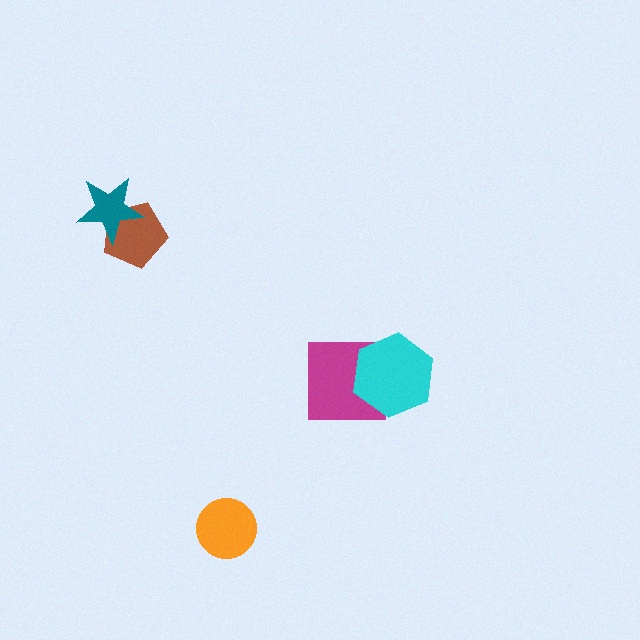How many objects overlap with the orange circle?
0 objects overlap with the orange circle.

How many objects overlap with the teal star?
1 object overlaps with the teal star.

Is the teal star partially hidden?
No, no other shape covers it.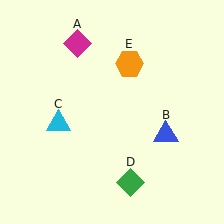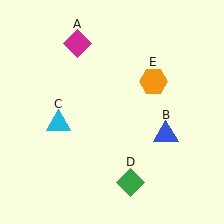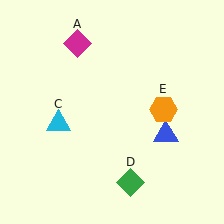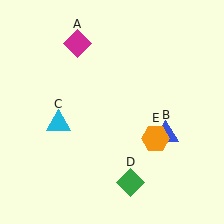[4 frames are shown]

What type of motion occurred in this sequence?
The orange hexagon (object E) rotated clockwise around the center of the scene.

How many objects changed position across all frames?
1 object changed position: orange hexagon (object E).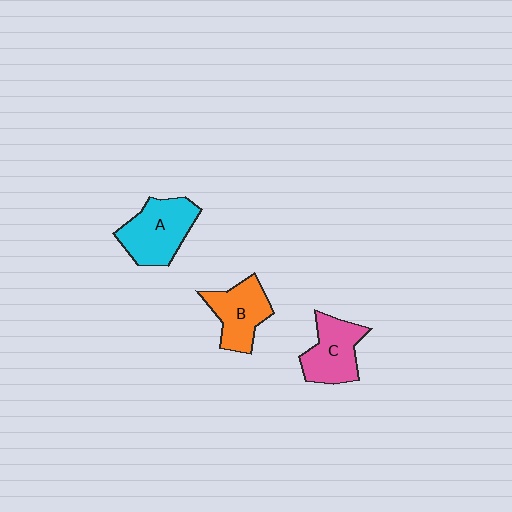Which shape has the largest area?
Shape A (cyan).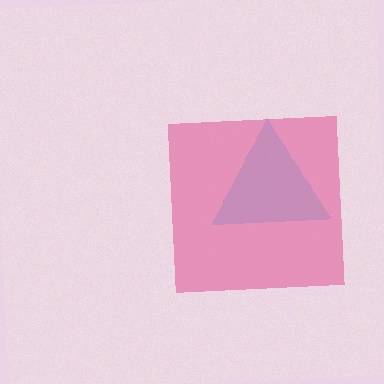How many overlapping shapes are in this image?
There are 2 overlapping shapes in the image.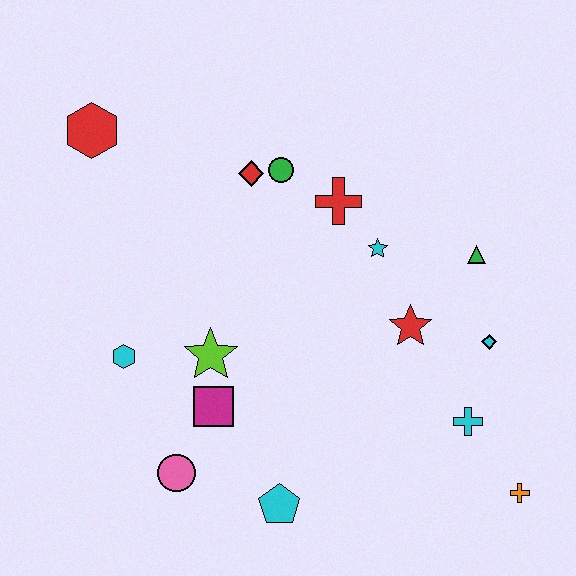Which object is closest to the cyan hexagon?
The lime star is closest to the cyan hexagon.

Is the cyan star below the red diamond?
Yes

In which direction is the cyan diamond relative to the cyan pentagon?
The cyan diamond is to the right of the cyan pentagon.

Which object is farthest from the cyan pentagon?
The red hexagon is farthest from the cyan pentagon.